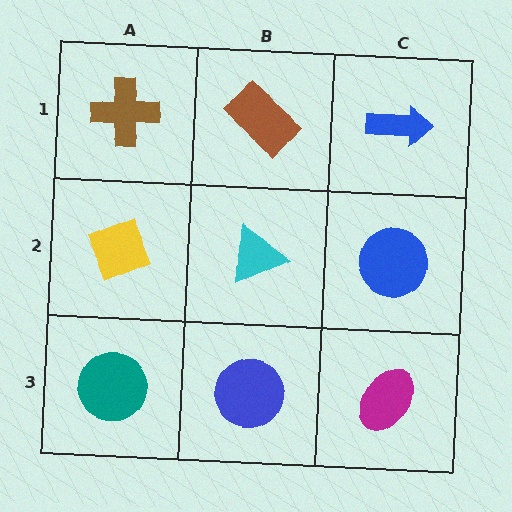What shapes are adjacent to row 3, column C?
A blue circle (row 2, column C), a blue circle (row 3, column B).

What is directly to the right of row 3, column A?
A blue circle.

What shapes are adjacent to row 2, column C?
A blue arrow (row 1, column C), a magenta ellipse (row 3, column C), a cyan triangle (row 2, column B).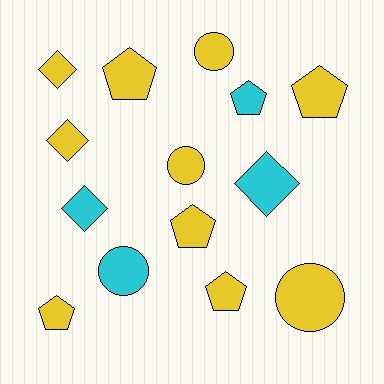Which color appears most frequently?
Yellow, with 10 objects.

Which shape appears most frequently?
Pentagon, with 6 objects.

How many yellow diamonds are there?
There are 2 yellow diamonds.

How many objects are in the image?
There are 14 objects.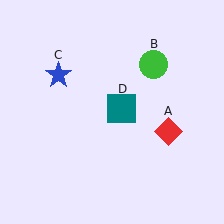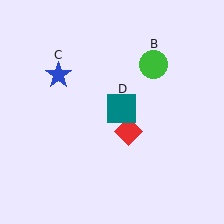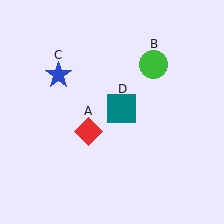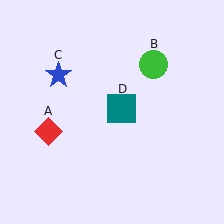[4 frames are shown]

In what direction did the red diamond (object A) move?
The red diamond (object A) moved left.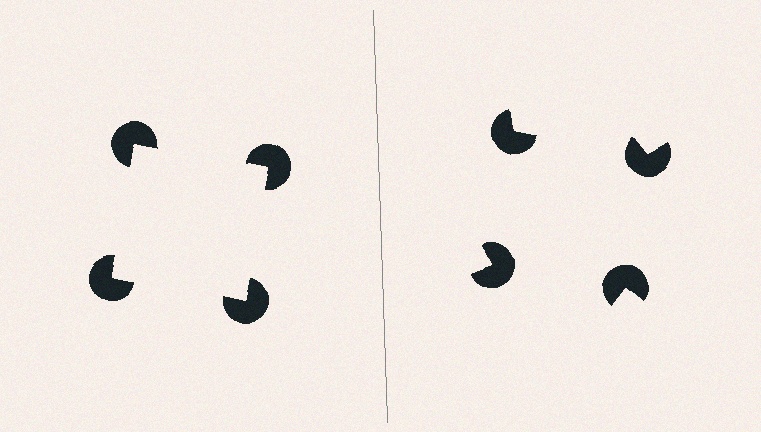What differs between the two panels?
The pac-man discs are positioned identically on both sides; only the wedge orientations differ. On the left they align to a square; on the right they are misaligned.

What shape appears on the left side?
An illusory square.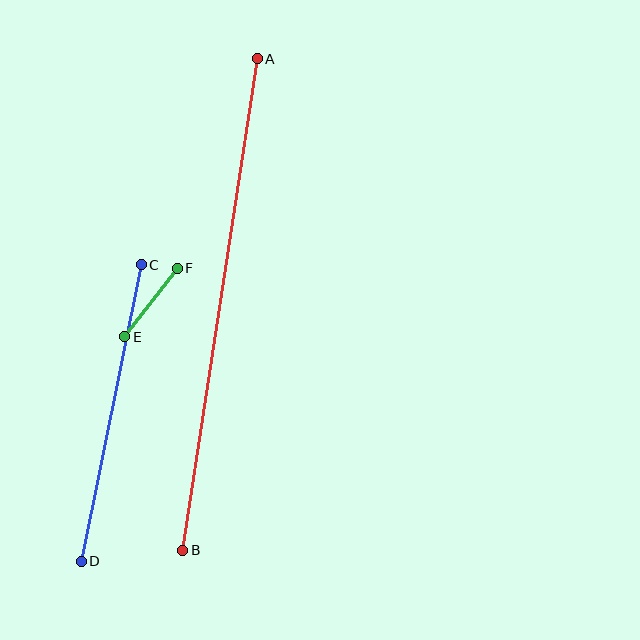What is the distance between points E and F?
The distance is approximately 86 pixels.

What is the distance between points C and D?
The distance is approximately 303 pixels.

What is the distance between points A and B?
The distance is approximately 497 pixels.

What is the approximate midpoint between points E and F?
The midpoint is at approximately (151, 303) pixels.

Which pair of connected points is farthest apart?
Points A and B are farthest apart.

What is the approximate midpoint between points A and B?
The midpoint is at approximately (220, 304) pixels.